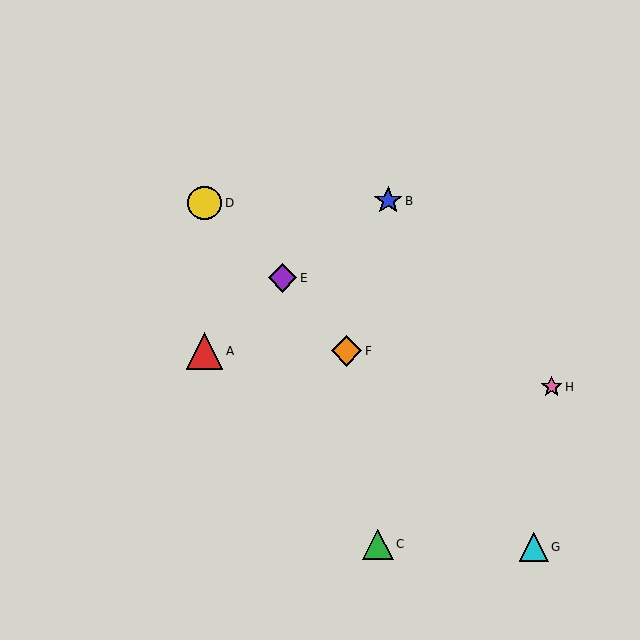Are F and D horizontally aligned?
No, F is at y≈351 and D is at y≈203.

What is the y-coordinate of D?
Object D is at y≈203.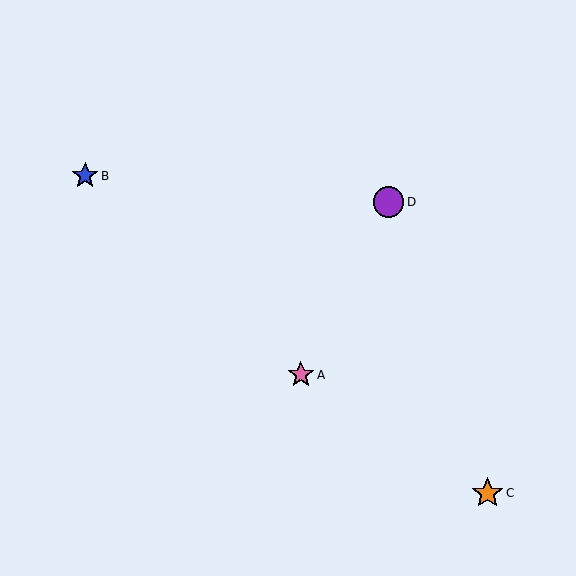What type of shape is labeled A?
Shape A is a pink star.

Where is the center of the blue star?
The center of the blue star is at (85, 176).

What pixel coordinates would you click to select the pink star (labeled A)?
Click at (301, 375) to select the pink star A.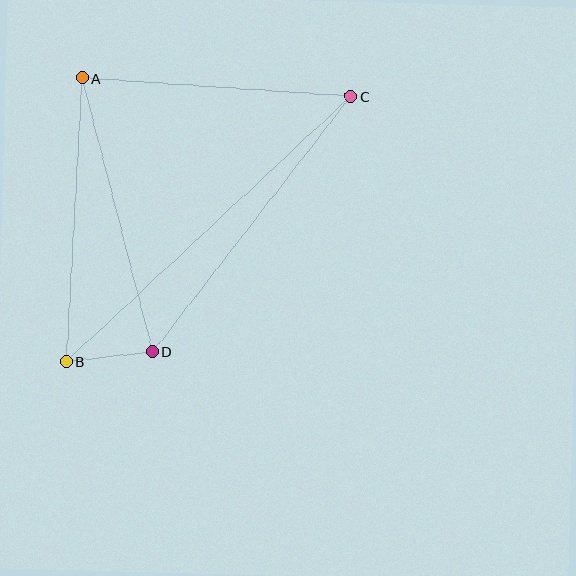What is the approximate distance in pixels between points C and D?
The distance between C and D is approximately 324 pixels.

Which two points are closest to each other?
Points B and D are closest to each other.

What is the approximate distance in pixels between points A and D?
The distance between A and D is approximately 282 pixels.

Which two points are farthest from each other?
Points B and C are farthest from each other.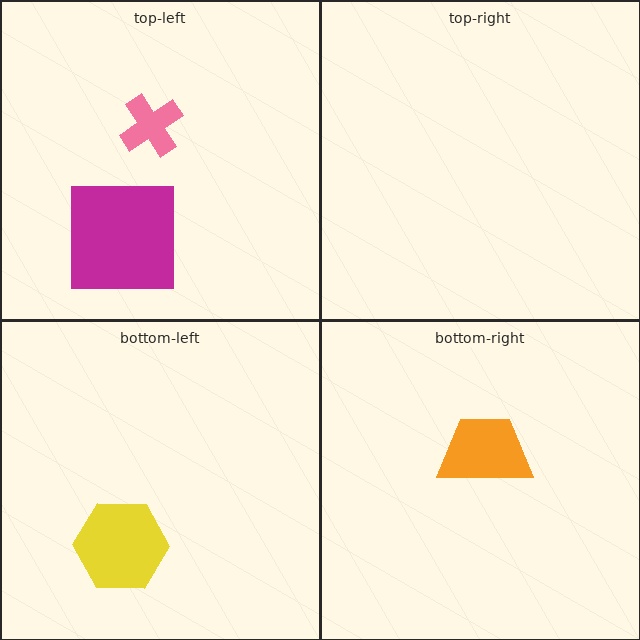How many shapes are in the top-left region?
2.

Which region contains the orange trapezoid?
The bottom-right region.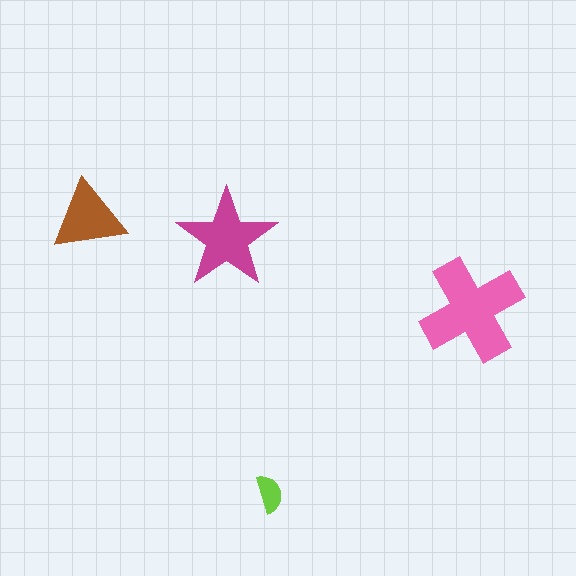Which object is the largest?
The pink cross.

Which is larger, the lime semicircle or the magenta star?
The magenta star.